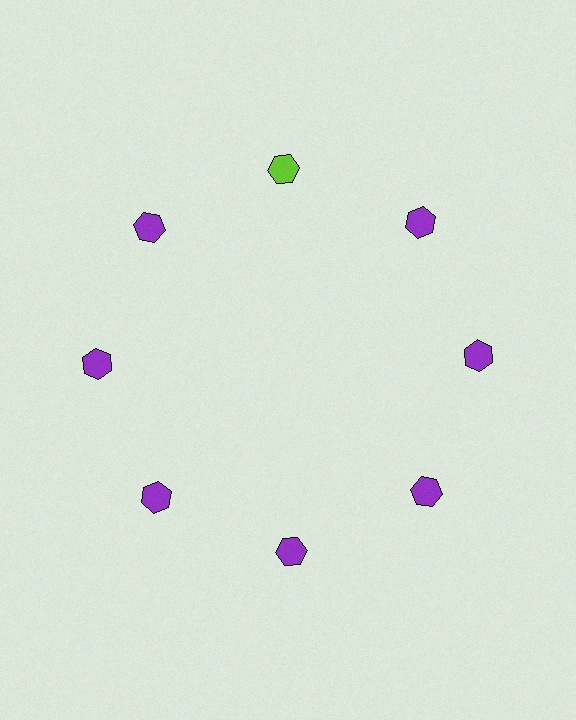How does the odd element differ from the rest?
It has a different color: lime instead of purple.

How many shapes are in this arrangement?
There are 8 shapes arranged in a ring pattern.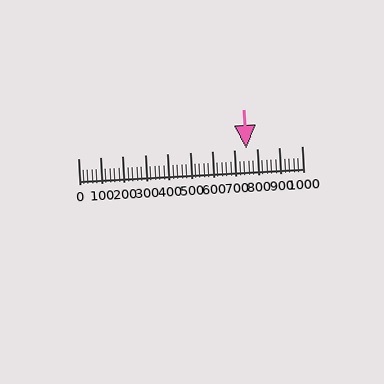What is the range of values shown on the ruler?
The ruler shows values from 0 to 1000.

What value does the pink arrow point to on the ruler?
The pink arrow points to approximately 752.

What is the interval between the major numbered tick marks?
The major tick marks are spaced 100 units apart.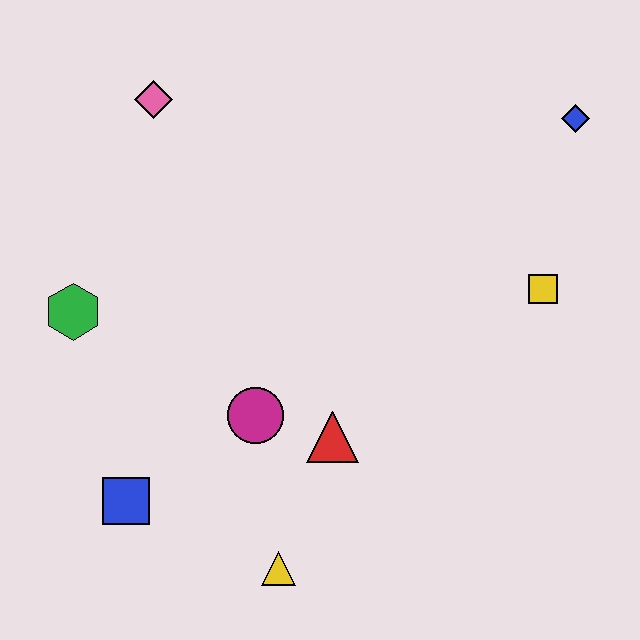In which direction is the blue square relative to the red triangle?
The blue square is to the left of the red triangle.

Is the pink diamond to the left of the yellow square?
Yes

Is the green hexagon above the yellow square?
No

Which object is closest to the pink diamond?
The green hexagon is closest to the pink diamond.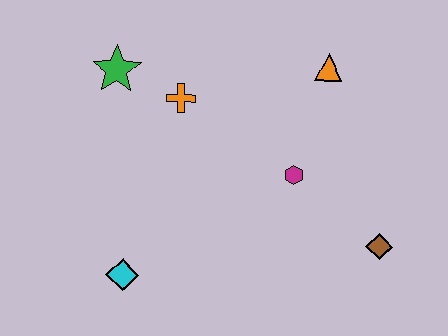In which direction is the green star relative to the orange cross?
The green star is to the left of the orange cross.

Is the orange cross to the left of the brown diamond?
Yes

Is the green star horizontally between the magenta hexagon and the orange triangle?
No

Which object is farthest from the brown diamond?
The green star is farthest from the brown diamond.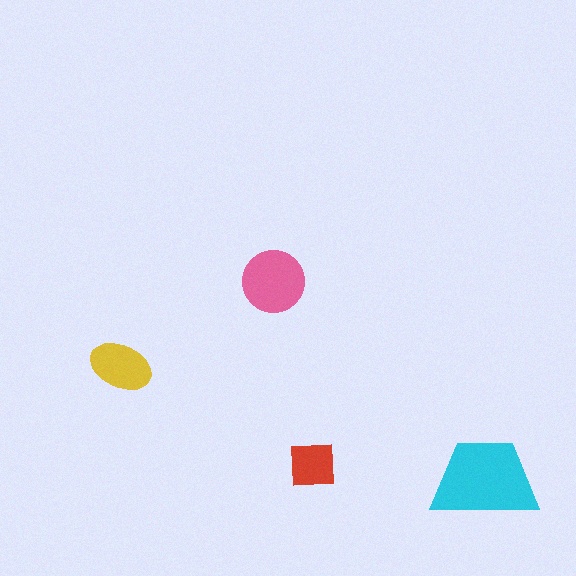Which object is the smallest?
The red square.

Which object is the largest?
The cyan trapezoid.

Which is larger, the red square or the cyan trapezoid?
The cyan trapezoid.